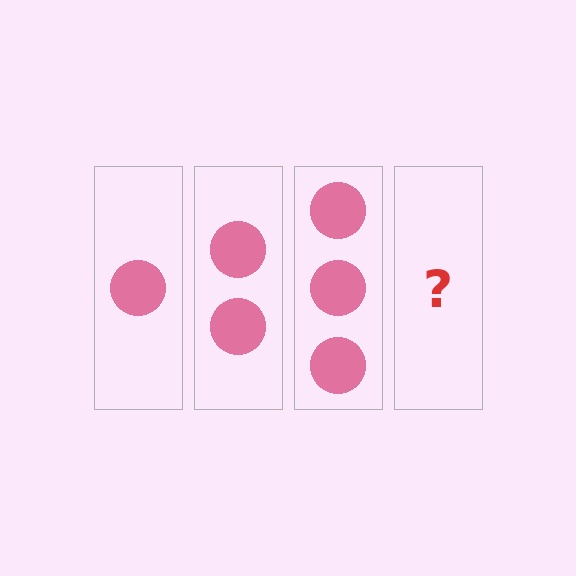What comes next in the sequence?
The next element should be 4 circles.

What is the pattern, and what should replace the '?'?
The pattern is that each step adds one more circle. The '?' should be 4 circles.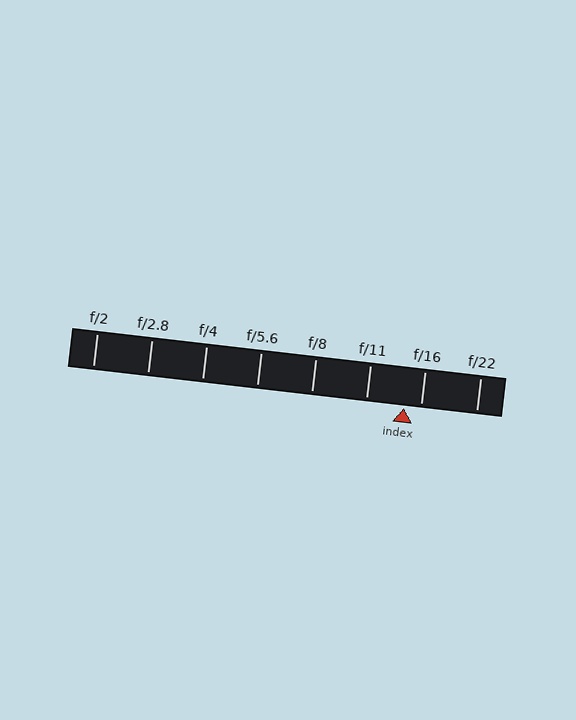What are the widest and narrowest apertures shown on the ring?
The widest aperture shown is f/2 and the narrowest is f/22.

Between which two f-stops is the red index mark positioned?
The index mark is between f/11 and f/16.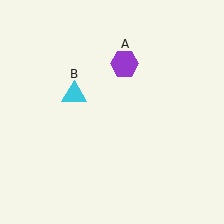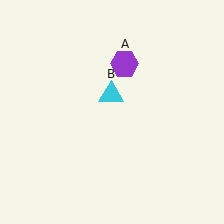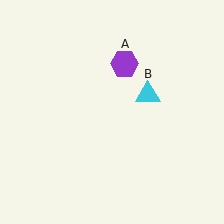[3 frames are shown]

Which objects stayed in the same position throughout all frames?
Purple hexagon (object A) remained stationary.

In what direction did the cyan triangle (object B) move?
The cyan triangle (object B) moved right.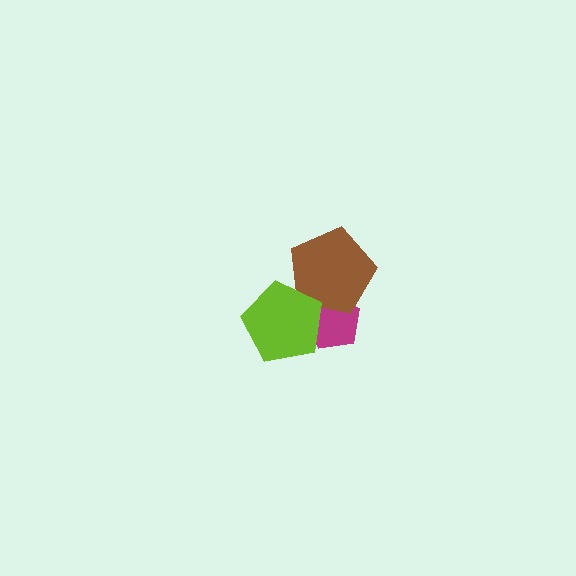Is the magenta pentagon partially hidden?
Yes, it is partially covered by another shape.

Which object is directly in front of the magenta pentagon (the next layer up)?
The brown pentagon is directly in front of the magenta pentagon.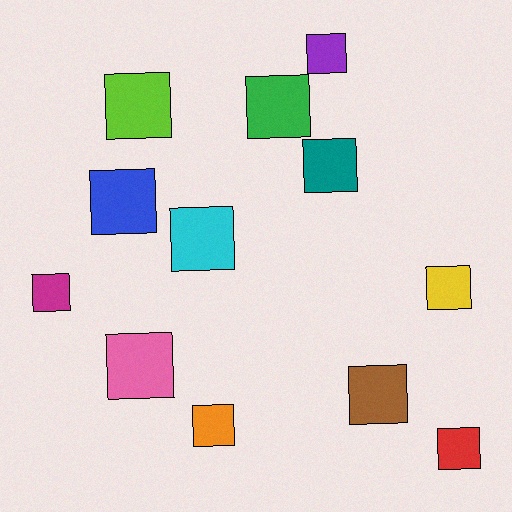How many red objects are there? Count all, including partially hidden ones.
There is 1 red object.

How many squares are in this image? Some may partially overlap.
There are 12 squares.